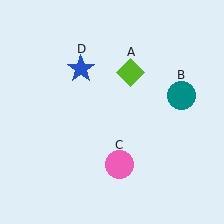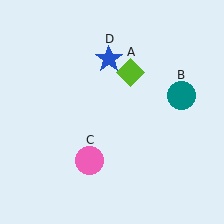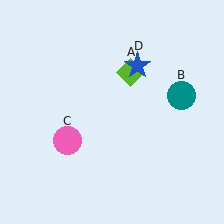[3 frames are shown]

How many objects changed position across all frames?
2 objects changed position: pink circle (object C), blue star (object D).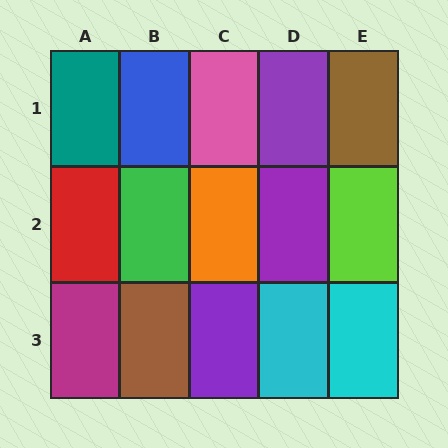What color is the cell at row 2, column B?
Green.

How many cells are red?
1 cell is red.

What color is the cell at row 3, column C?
Purple.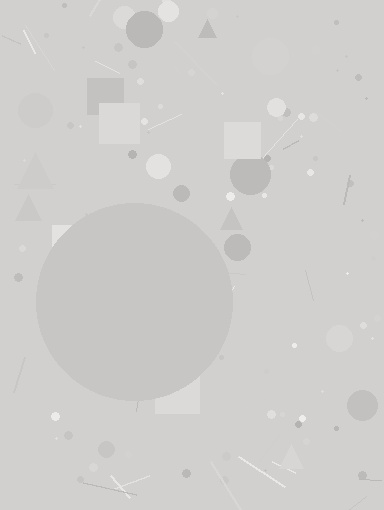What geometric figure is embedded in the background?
A circle is embedded in the background.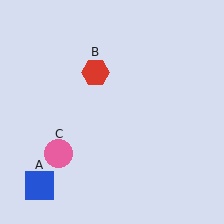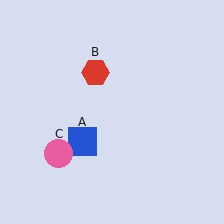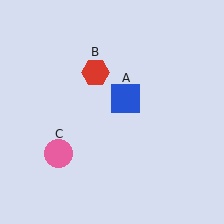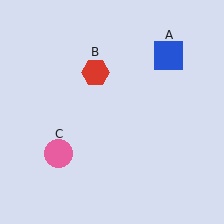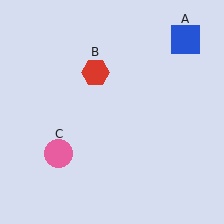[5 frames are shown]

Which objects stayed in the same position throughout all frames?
Red hexagon (object B) and pink circle (object C) remained stationary.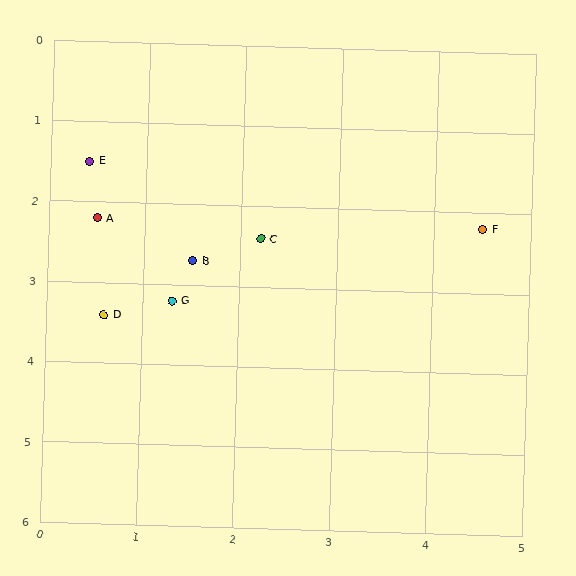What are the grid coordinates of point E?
Point E is at approximately (0.4, 1.5).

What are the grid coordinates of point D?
Point D is at approximately (0.6, 3.4).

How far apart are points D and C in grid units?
Points D and C are about 1.9 grid units apart.